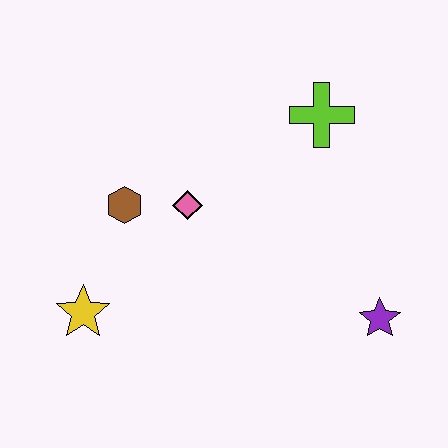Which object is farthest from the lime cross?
The yellow star is farthest from the lime cross.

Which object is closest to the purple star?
The lime cross is closest to the purple star.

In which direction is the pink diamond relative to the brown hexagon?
The pink diamond is to the right of the brown hexagon.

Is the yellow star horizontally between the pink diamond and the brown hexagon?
No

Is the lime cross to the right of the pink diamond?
Yes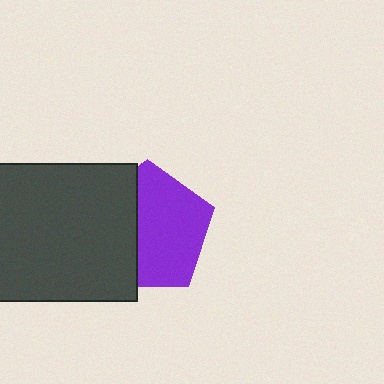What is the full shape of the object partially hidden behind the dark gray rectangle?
The partially hidden object is a purple pentagon.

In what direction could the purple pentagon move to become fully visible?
The purple pentagon could move right. That would shift it out from behind the dark gray rectangle entirely.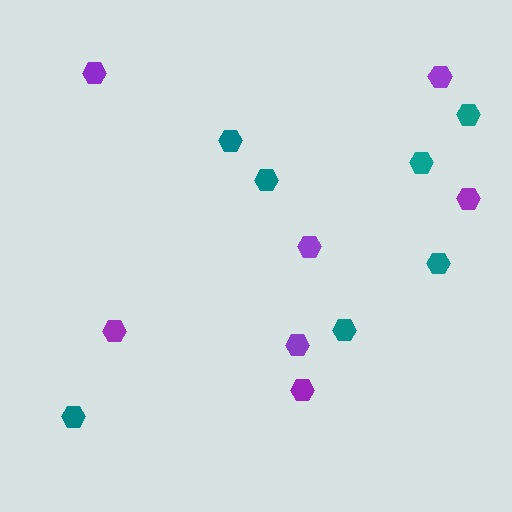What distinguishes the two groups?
There are 2 groups: one group of teal hexagons (7) and one group of purple hexagons (7).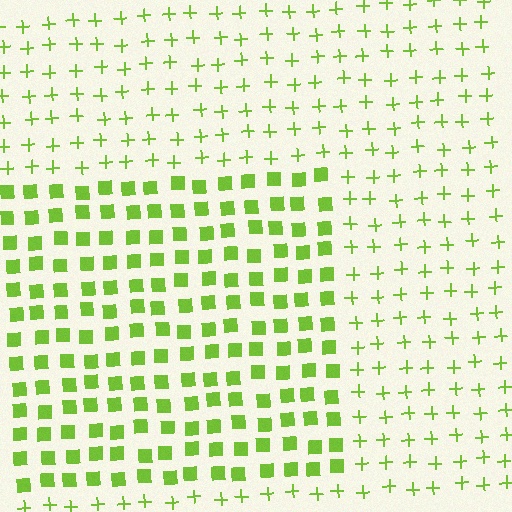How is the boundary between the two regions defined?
The boundary is defined by a change in element shape: squares inside vs. plus signs outside. All elements share the same color and spacing.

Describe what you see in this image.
The image is filled with small lime elements arranged in a uniform grid. A rectangle-shaped region contains squares, while the surrounding area contains plus signs. The boundary is defined purely by the change in element shape.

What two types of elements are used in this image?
The image uses squares inside the rectangle region and plus signs outside it.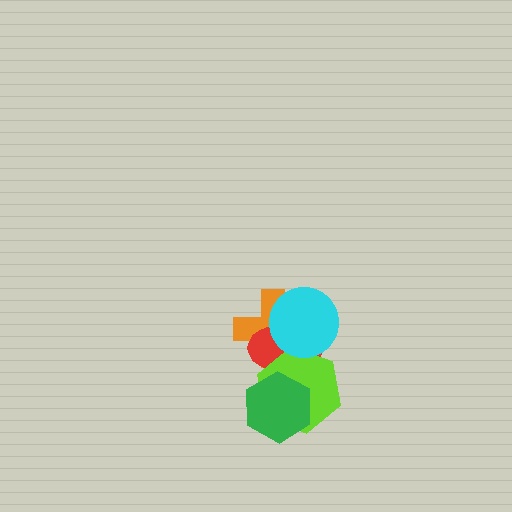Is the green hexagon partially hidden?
No, no other shape covers it.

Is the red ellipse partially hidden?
Yes, it is partially covered by another shape.